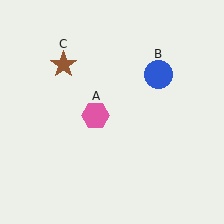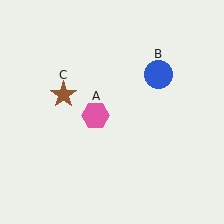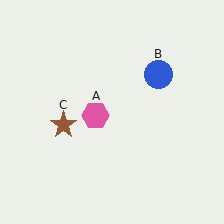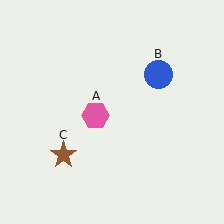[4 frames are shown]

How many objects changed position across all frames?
1 object changed position: brown star (object C).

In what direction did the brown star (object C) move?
The brown star (object C) moved down.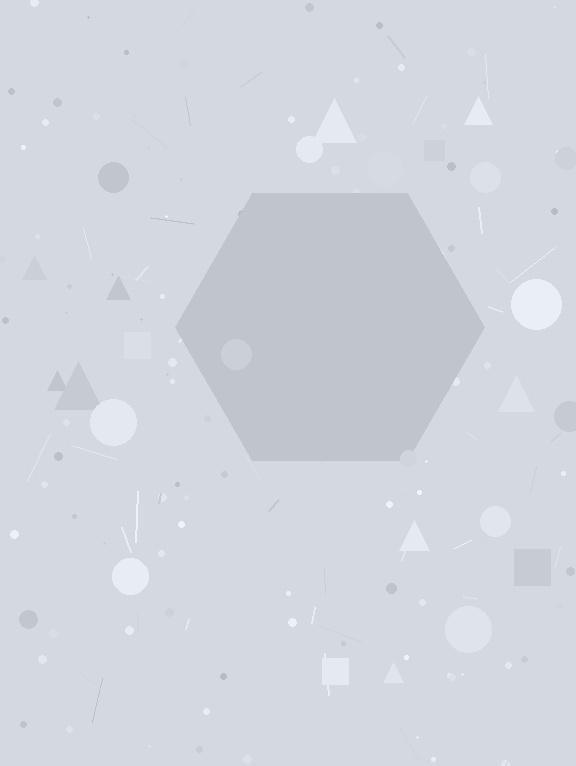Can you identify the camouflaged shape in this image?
The camouflaged shape is a hexagon.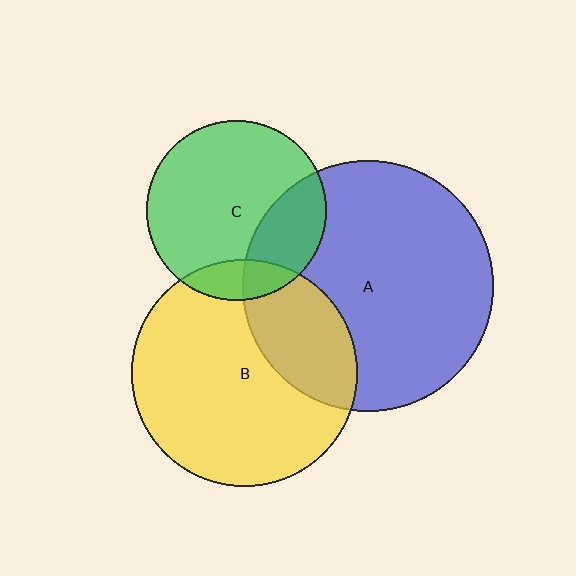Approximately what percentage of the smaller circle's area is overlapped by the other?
Approximately 30%.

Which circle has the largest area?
Circle A (blue).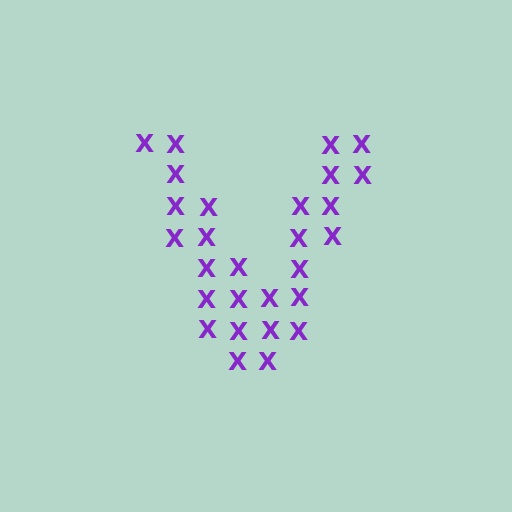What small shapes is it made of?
It is made of small letter X's.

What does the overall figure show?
The overall figure shows the letter V.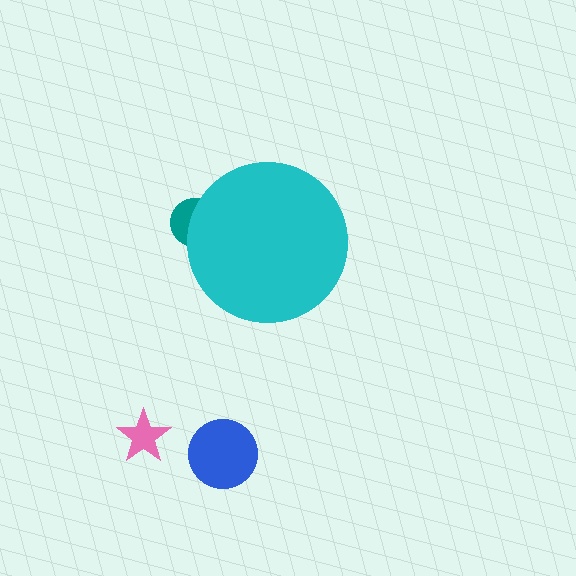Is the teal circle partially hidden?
Yes, the teal circle is partially hidden behind the cyan circle.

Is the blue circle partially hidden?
No, the blue circle is fully visible.